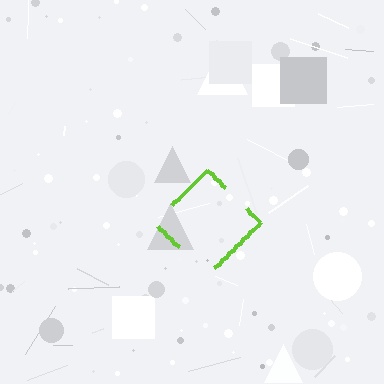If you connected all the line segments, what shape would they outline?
They would outline a diamond.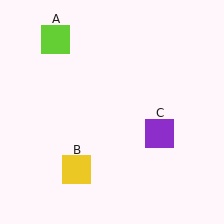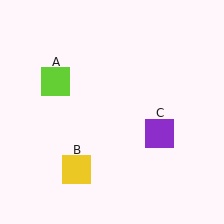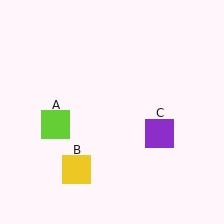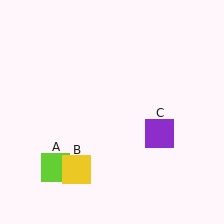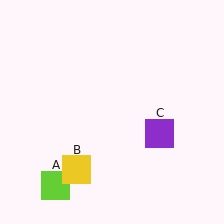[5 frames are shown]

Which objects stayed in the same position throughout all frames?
Yellow square (object B) and purple square (object C) remained stationary.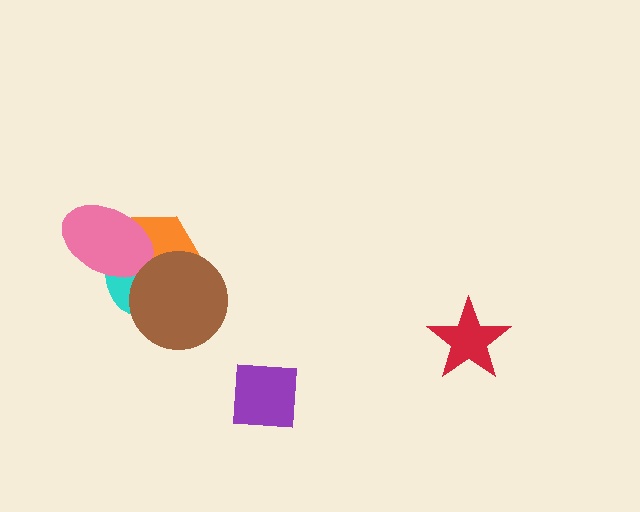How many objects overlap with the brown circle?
2 objects overlap with the brown circle.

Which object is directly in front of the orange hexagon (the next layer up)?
The cyan ellipse is directly in front of the orange hexagon.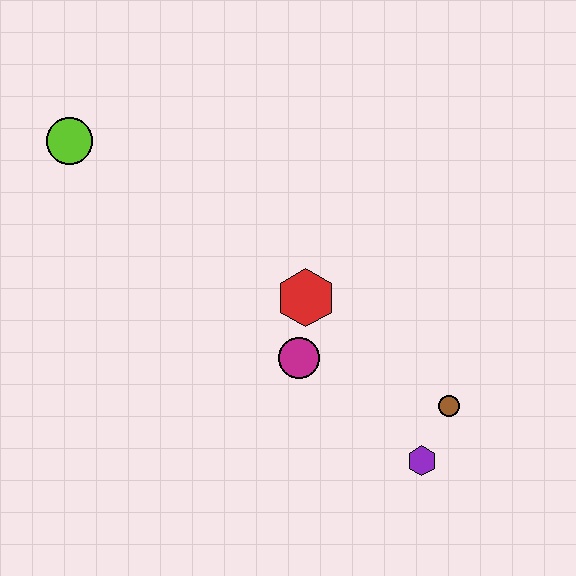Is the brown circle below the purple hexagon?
No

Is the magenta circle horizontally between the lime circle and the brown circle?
Yes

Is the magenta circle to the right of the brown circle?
No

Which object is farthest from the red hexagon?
The lime circle is farthest from the red hexagon.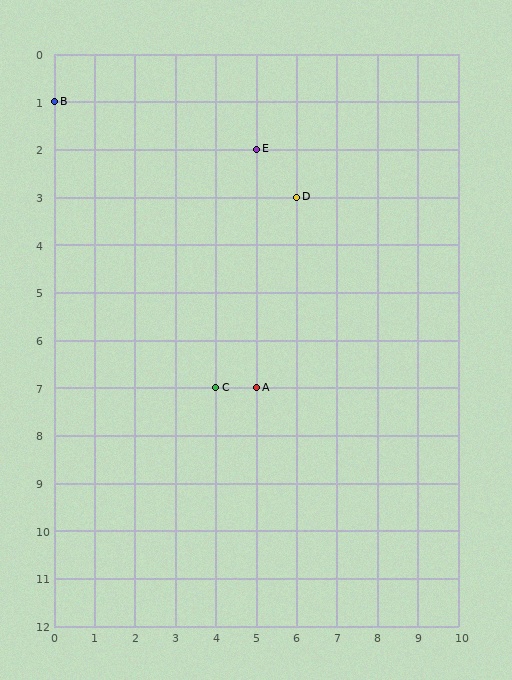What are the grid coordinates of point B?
Point B is at grid coordinates (0, 1).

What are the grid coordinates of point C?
Point C is at grid coordinates (4, 7).